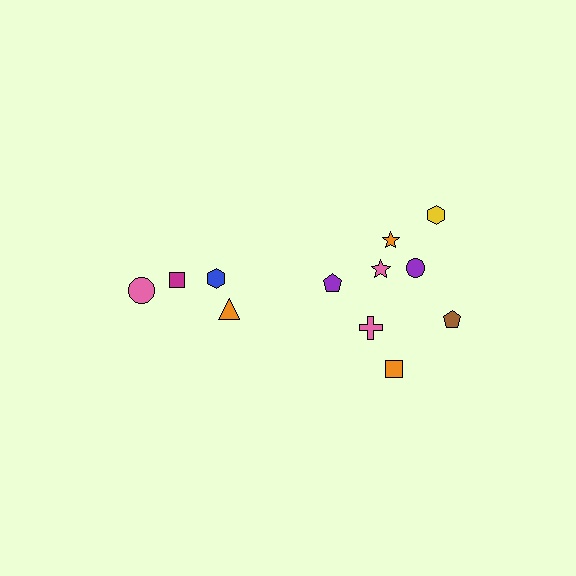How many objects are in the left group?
There are 4 objects.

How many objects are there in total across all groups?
There are 12 objects.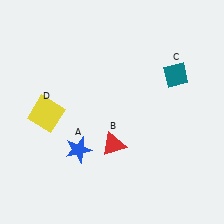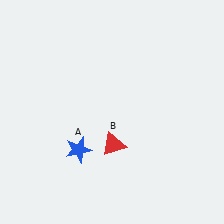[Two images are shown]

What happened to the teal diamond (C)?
The teal diamond (C) was removed in Image 2. It was in the top-right area of Image 1.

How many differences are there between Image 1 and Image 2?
There are 2 differences between the two images.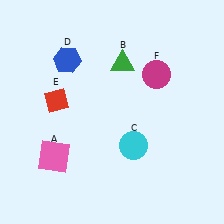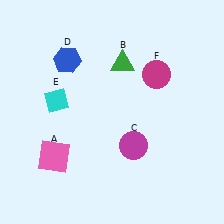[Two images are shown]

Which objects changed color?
C changed from cyan to magenta. E changed from red to cyan.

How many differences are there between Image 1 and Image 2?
There are 2 differences between the two images.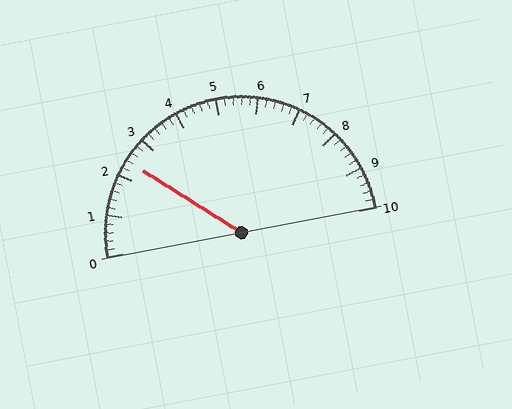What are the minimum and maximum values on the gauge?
The gauge ranges from 0 to 10.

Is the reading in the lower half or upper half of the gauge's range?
The reading is in the lower half of the range (0 to 10).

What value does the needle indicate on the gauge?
The needle indicates approximately 2.4.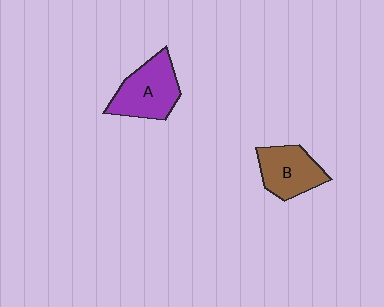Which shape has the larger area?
Shape A (purple).